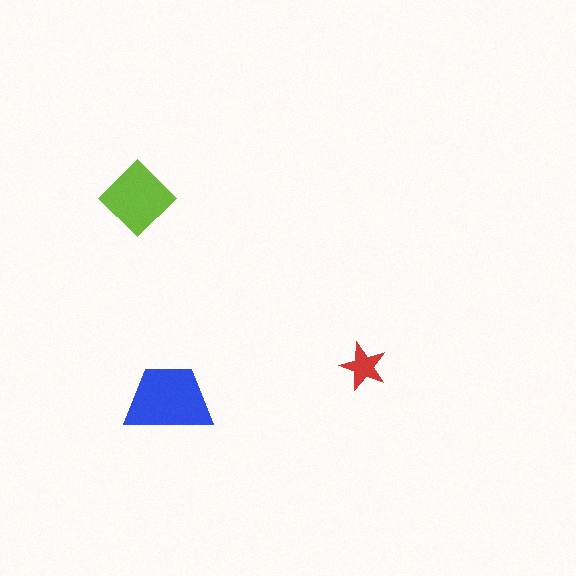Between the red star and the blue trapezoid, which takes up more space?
The blue trapezoid.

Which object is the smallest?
The red star.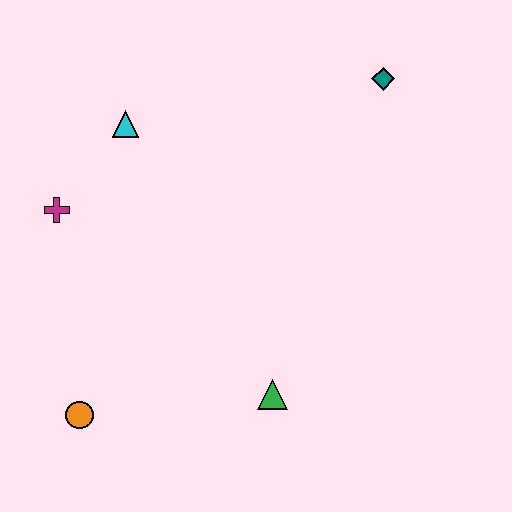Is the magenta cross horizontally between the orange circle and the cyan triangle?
No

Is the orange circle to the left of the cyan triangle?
Yes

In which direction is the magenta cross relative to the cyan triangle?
The magenta cross is below the cyan triangle.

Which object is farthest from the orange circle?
The teal diamond is farthest from the orange circle.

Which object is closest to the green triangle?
The orange circle is closest to the green triangle.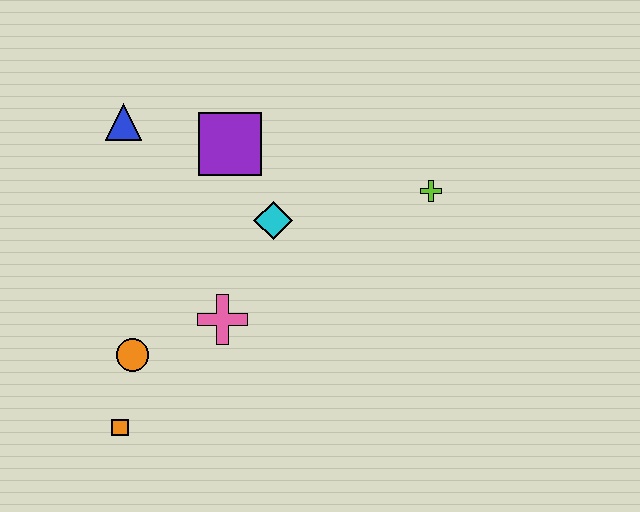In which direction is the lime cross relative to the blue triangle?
The lime cross is to the right of the blue triangle.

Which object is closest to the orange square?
The orange circle is closest to the orange square.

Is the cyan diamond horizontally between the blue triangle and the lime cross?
Yes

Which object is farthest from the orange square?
The lime cross is farthest from the orange square.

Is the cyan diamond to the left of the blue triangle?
No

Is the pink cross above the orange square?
Yes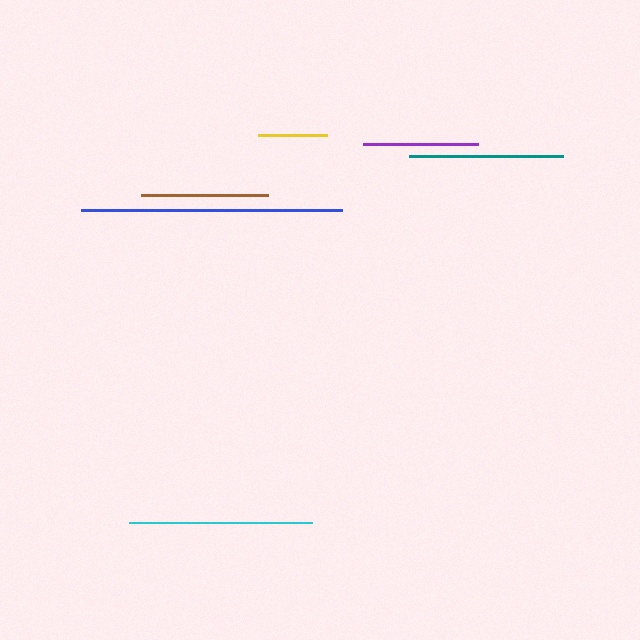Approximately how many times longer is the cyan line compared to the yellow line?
The cyan line is approximately 2.7 times the length of the yellow line.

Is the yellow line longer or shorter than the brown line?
The brown line is longer than the yellow line.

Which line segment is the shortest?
The yellow line is the shortest at approximately 68 pixels.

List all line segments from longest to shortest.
From longest to shortest: blue, cyan, teal, brown, purple, yellow.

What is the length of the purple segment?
The purple segment is approximately 115 pixels long.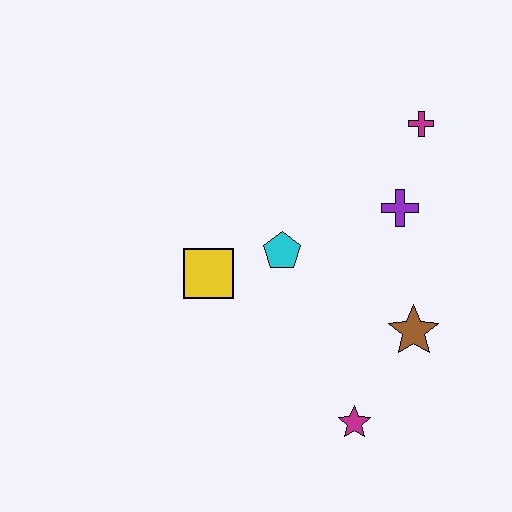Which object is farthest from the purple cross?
The magenta star is farthest from the purple cross.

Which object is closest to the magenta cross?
The purple cross is closest to the magenta cross.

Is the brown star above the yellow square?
No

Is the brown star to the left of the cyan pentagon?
No